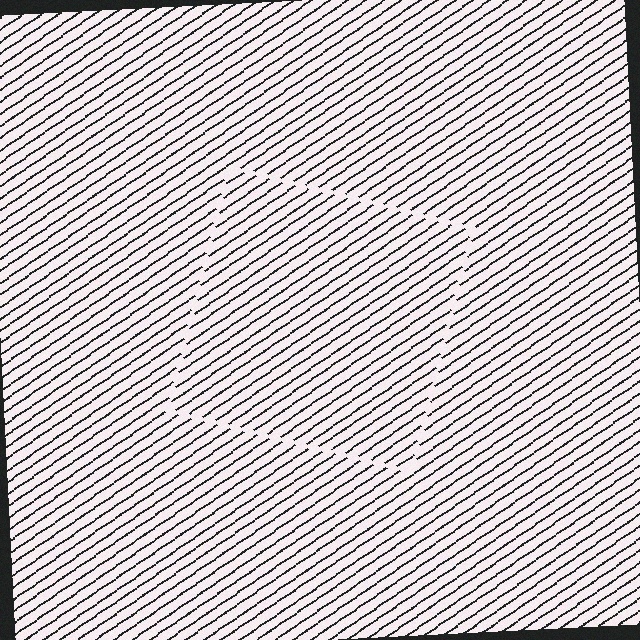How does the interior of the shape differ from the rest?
The interior of the shape contains the same grating, shifted by half a period — the contour is defined by the phase discontinuity where line-ends from the inner and outer gratings abut.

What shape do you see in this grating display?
An illusory square. The interior of the shape contains the same grating, shifted by half a period — the contour is defined by the phase discontinuity where line-ends from the inner and outer gratings abut.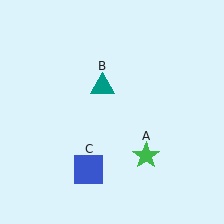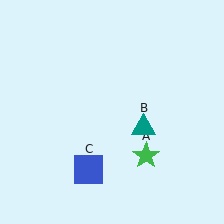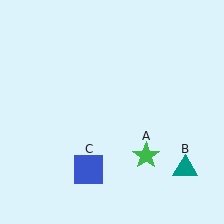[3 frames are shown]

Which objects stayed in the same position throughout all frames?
Green star (object A) and blue square (object C) remained stationary.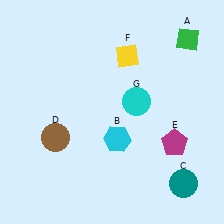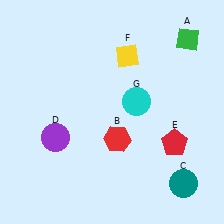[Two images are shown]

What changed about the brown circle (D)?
In Image 1, D is brown. In Image 2, it changed to purple.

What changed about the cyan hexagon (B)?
In Image 1, B is cyan. In Image 2, it changed to red.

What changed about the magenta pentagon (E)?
In Image 1, E is magenta. In Image 2, it changed to red.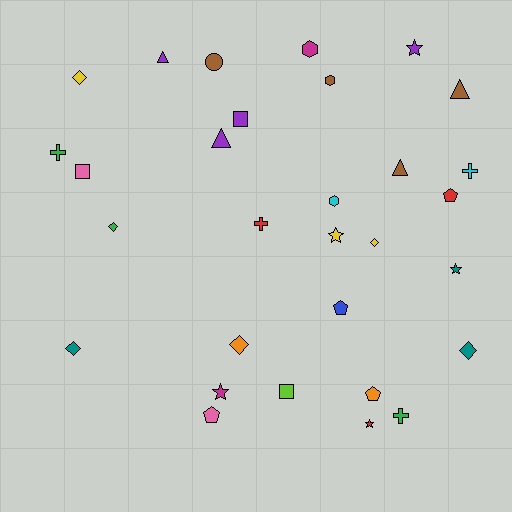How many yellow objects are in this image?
There are 3 yellow objects.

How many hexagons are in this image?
There are 3 hexagons.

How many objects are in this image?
There are 30 objects.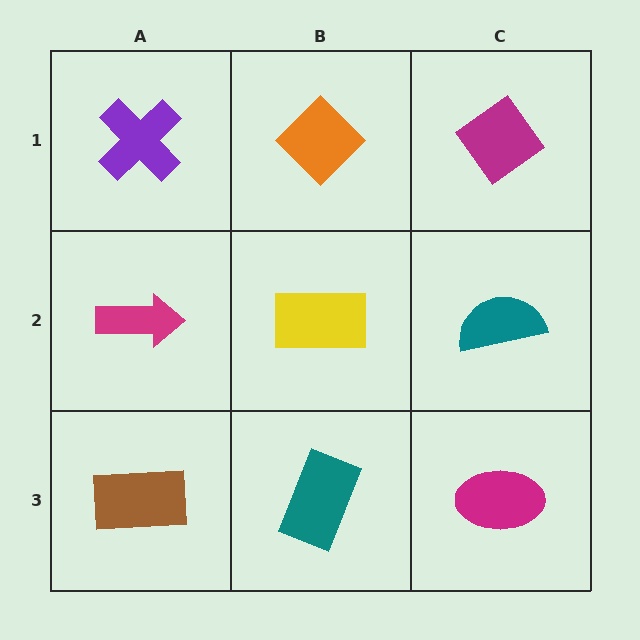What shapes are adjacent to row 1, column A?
A magenta arrow (row 2, column A), an orange diamond (row 1, column B).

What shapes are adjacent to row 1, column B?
A yellow rectangle (row 2, column B), a purple cross (row 1, column A), a magenta diamond (row 1, column C).